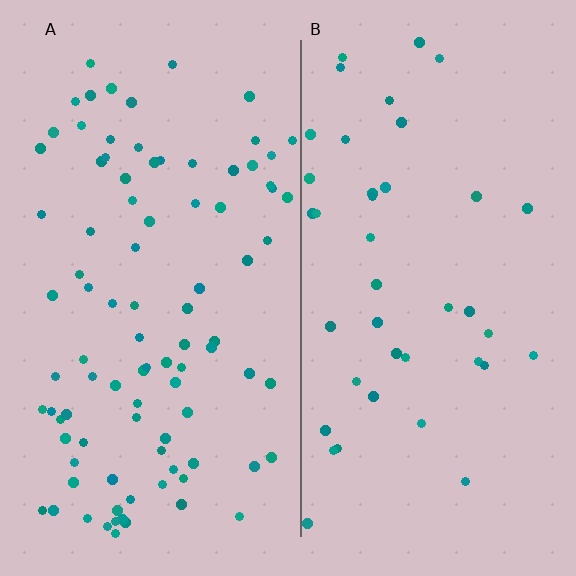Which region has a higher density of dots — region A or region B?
A (the left).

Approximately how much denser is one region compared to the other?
Approximately 2.2× — region A over region B.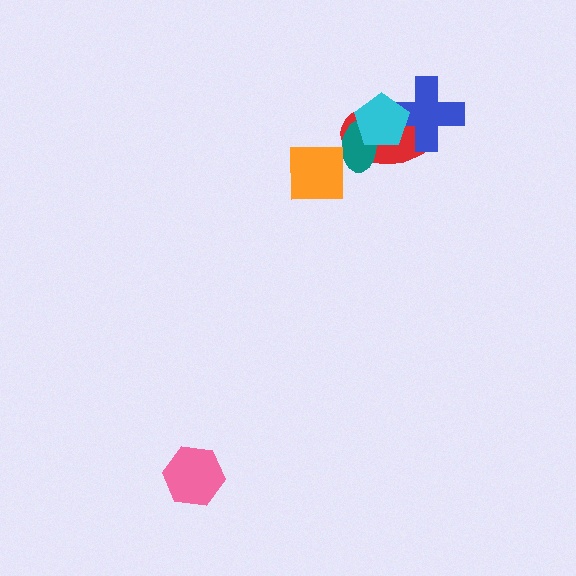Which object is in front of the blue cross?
The cyan pentagon is in front of the blue cross.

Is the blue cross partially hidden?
Yes, it is partially covered by another shape.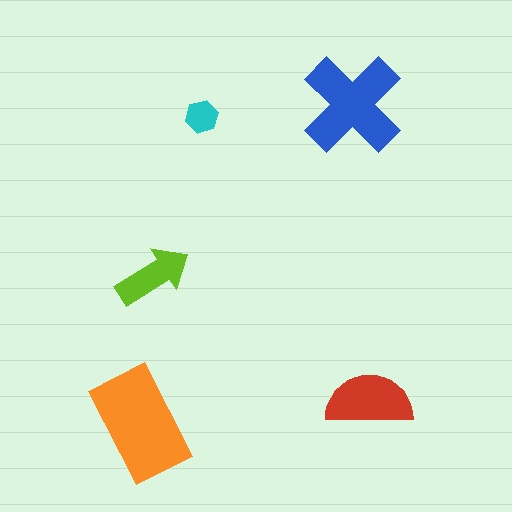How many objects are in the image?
There are 5 objects in the image.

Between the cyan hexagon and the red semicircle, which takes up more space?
The red semicircle.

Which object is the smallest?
The cyan hexagon.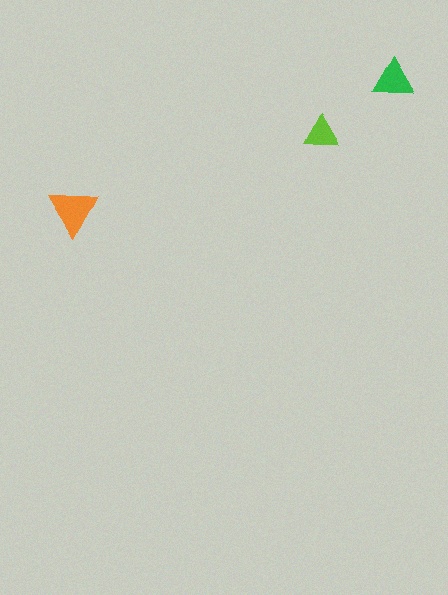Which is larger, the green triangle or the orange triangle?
The orange one.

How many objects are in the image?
There are 3 objects in the image.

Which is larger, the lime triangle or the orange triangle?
The orange one.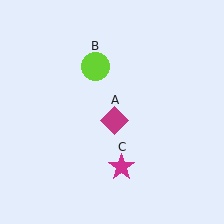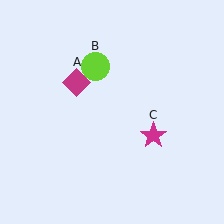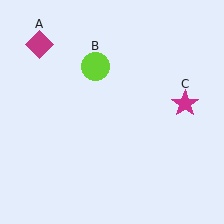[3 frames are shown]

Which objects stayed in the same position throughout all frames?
Lime circle (object B) remained stationary.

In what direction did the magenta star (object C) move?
The magenta star (object C) moved up and to the right.